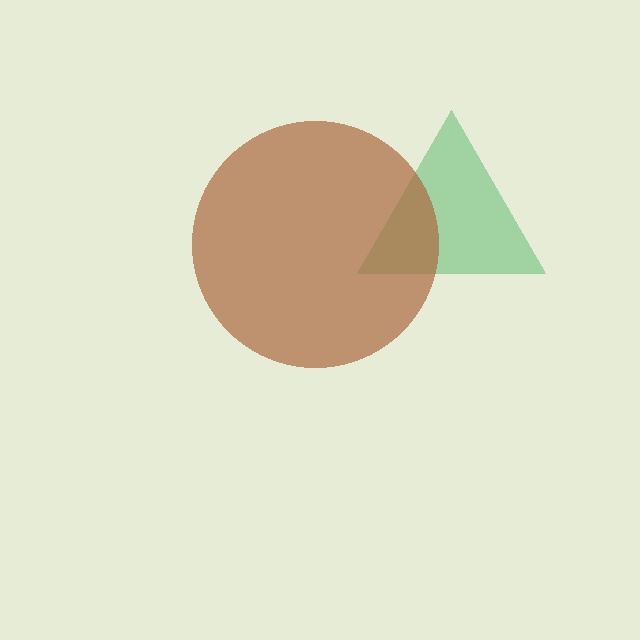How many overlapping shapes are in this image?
There are 2 overlapping shapes in the image.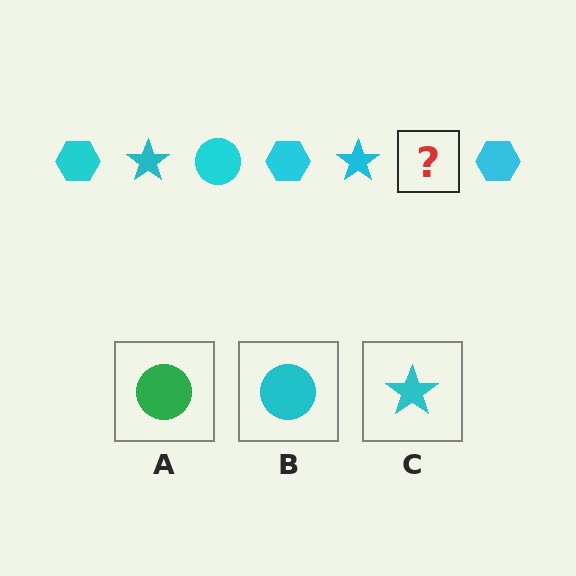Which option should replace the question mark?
Option B.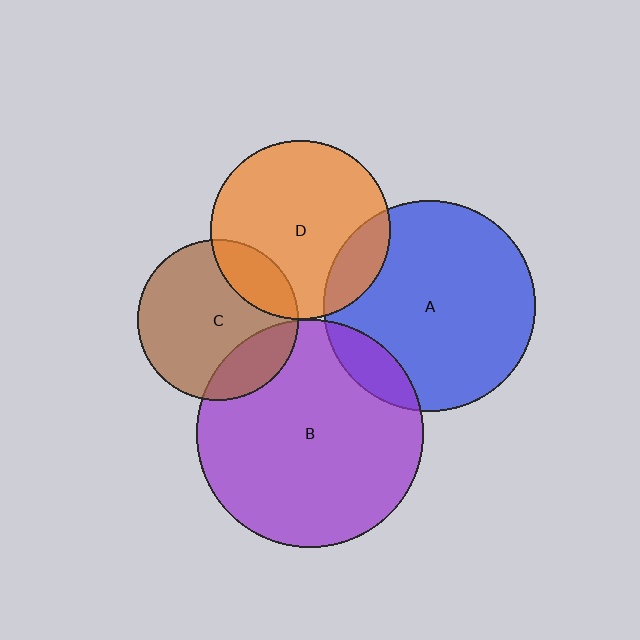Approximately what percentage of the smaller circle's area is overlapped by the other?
Approximately 15%.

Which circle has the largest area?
Circle B (purple).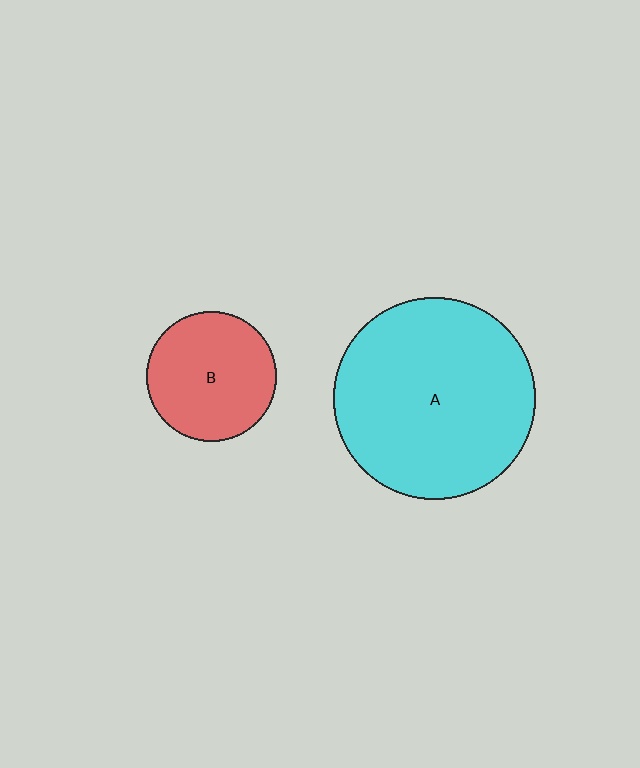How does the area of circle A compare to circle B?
Approximately 2.4 times.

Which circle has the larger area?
Circle A (cyan).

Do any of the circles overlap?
No, none of the circles overlap.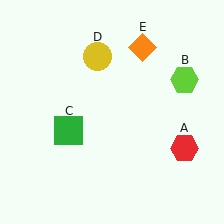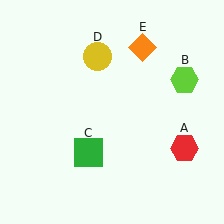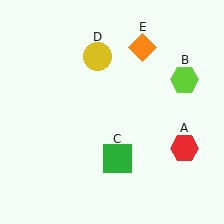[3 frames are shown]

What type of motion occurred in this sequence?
The green square (object C) rotated counterclockwise around the center of the scene.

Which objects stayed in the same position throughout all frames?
Red hexagon (object A) and lime hexagon (object B) and yellow circle (object D) and orange diamond (object E) remained stationary.